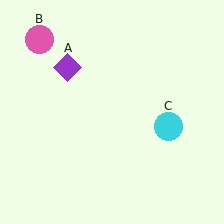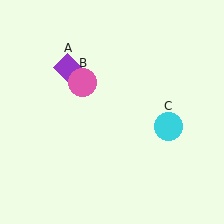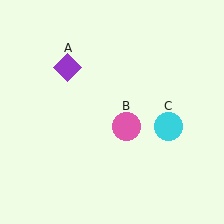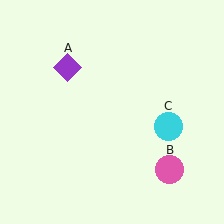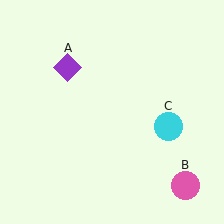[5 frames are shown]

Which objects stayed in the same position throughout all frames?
Purple diamond (object A) and cyan circle (object C) remained stationary.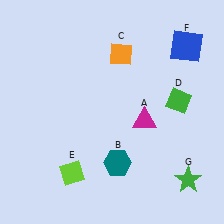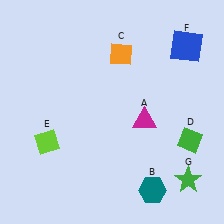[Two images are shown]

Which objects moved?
The objects that moved are: the teal hexagon (B), the green diamond (D), the lime diamond (E).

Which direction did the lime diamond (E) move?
The lime diamond (E) moved up.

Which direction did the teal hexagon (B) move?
The teal hexagon (B) moved right.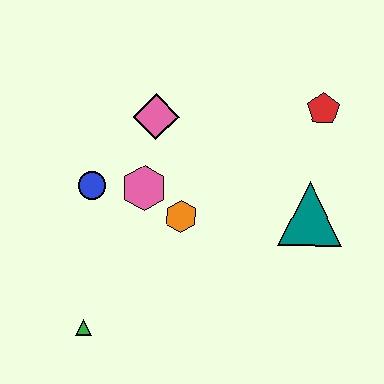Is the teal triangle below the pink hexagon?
Yes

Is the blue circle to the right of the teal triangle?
No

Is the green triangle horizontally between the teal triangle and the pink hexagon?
No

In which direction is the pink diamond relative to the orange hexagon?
The pink diamond is above the orange hexagon.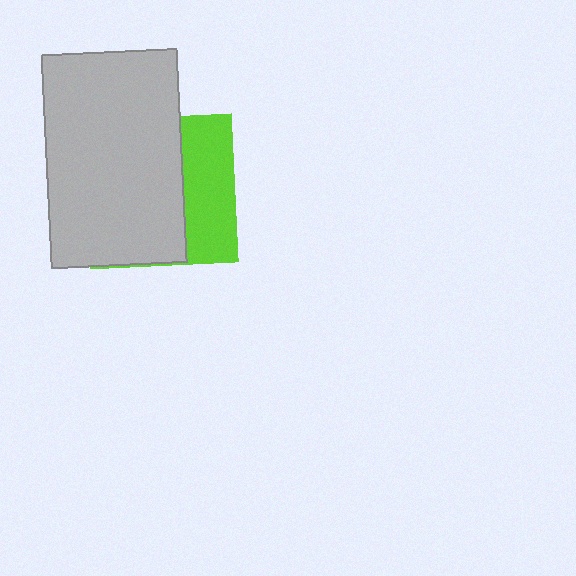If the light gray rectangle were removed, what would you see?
You would see the complete lime square.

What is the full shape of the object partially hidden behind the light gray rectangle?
The partially hidden object is a lime square.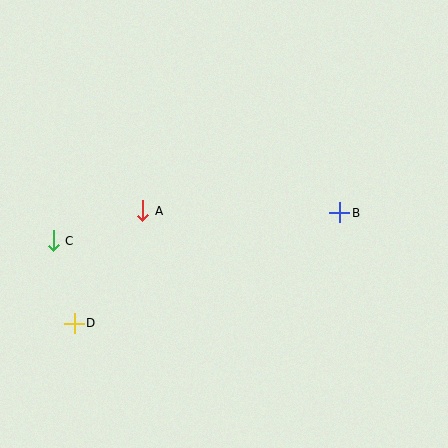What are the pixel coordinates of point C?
Point C is at (53, 241).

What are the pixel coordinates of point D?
Point D is at (74, 323).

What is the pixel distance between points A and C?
The distance between A and C is 94 pixels.